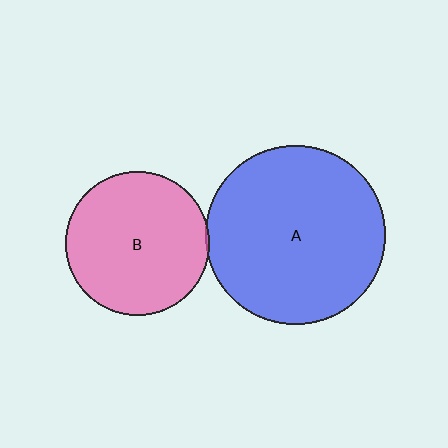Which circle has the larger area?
Circle A (blue).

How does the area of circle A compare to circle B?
Approximately 1.6 times.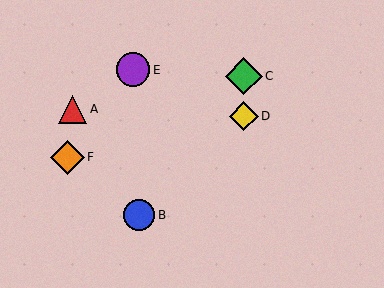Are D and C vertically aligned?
Yes, both are at x≈244.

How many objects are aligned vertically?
2 objects (C, D) are aligned vertically.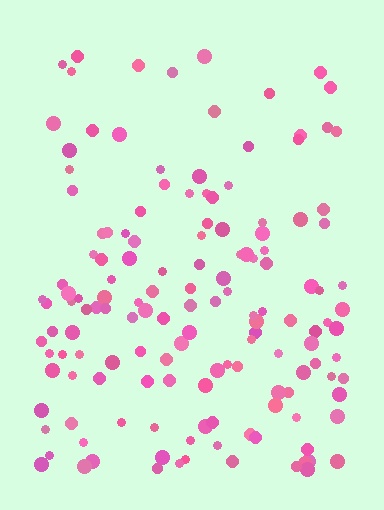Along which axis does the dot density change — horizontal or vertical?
Vertical.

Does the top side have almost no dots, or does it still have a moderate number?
Still a moderate number, just noticeably fewer than the bottom.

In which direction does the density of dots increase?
From top to bottom, with the bottom side densest.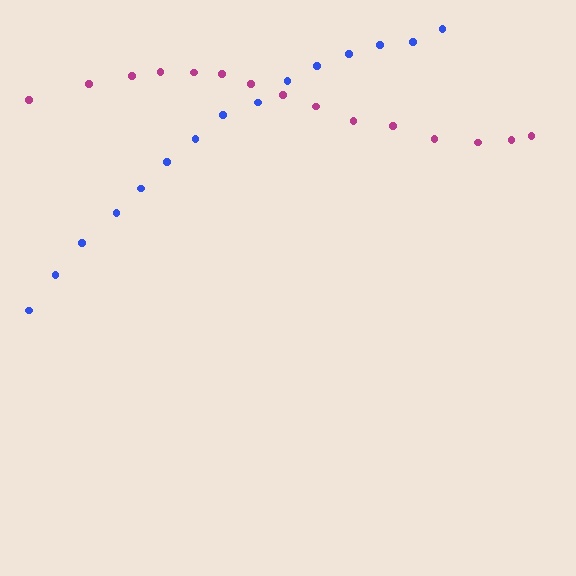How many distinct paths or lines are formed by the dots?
There are 2 distinct paths.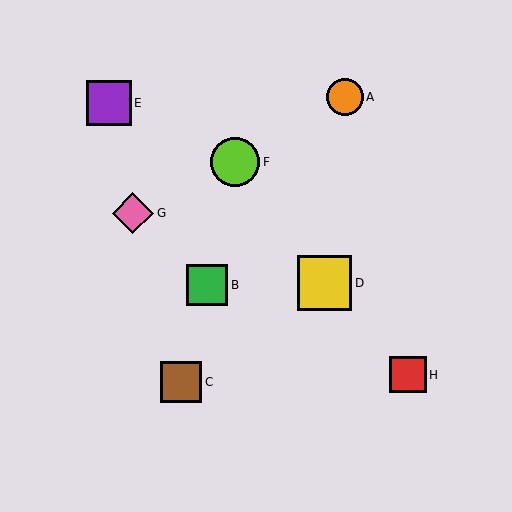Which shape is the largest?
The yellow square (labeled D) is the largest.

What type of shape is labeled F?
Shape F is a lime circle.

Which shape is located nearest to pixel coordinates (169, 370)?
The brown square (labeled C) at (181, 382) is nearest to that location.